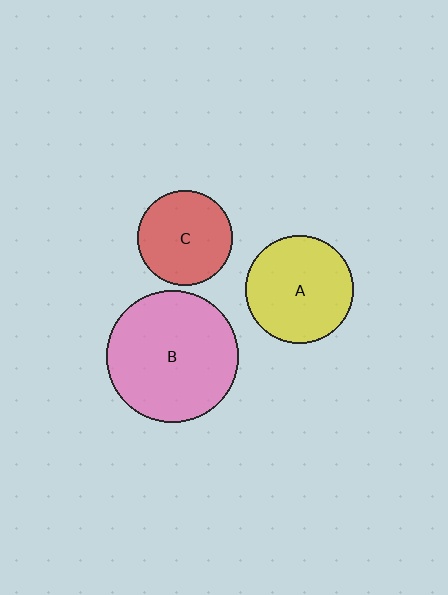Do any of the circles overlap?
No, none of the circles overlap.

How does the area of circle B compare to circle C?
Approximately 1.9 times.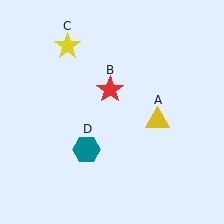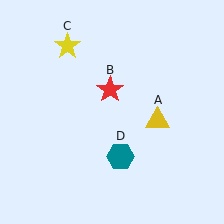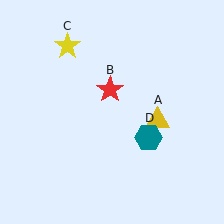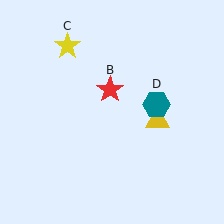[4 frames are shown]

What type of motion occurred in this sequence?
The teal hexagon (object D) rotated counterclockwise around the center of the scene.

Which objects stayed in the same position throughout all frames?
Yellow triangle (object A) and red star (object B) and yellow star (object C) remained stationary.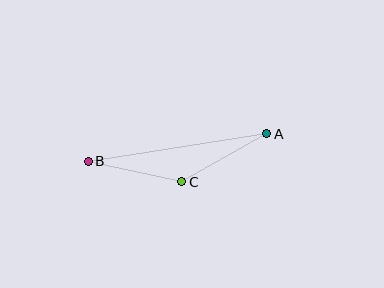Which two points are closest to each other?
Points B and C are closest to each other.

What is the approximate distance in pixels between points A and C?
The distance between A and C is approximately 98 pixels.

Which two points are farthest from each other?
Points A and B are farthest from each other.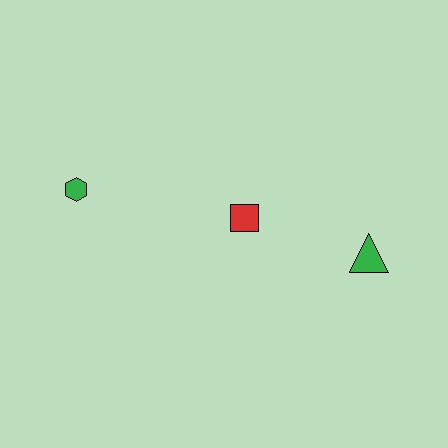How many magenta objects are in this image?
There are no magenta objects.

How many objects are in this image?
There are 3 objects.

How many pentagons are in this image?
There are no pentagons.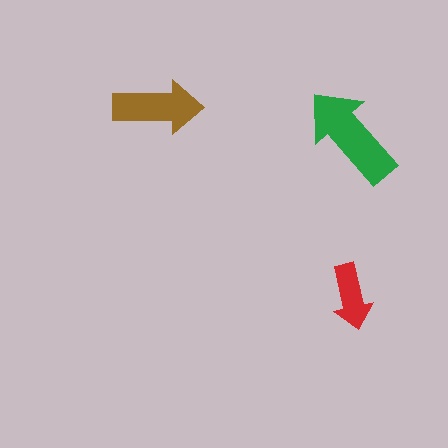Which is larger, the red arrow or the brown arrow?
The brown one.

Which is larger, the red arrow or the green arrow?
The green one.